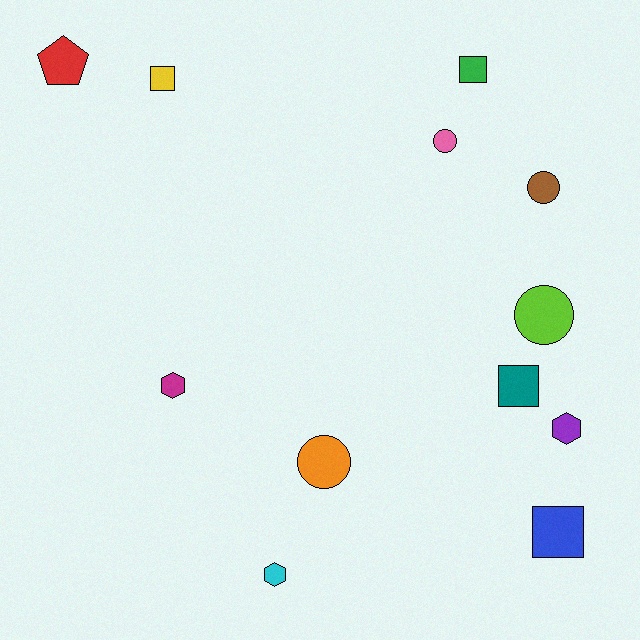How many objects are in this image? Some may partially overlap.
There are 12 objects.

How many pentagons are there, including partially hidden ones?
There is 1 pentagon.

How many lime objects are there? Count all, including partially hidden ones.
There is 1 lime object.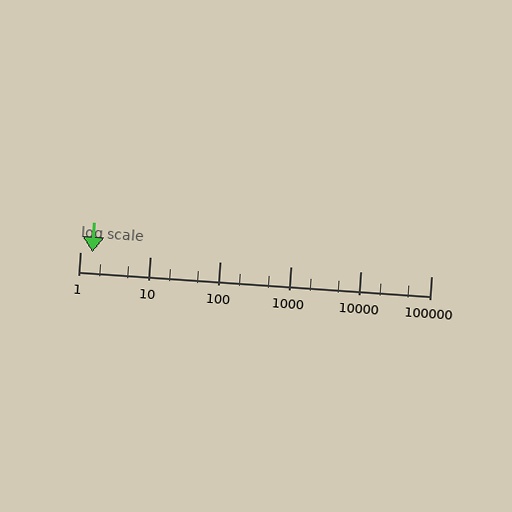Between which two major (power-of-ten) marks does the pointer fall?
The pointer is between 1 and 10.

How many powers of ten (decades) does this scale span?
The scale spans 5 decades, from 1 to 100000.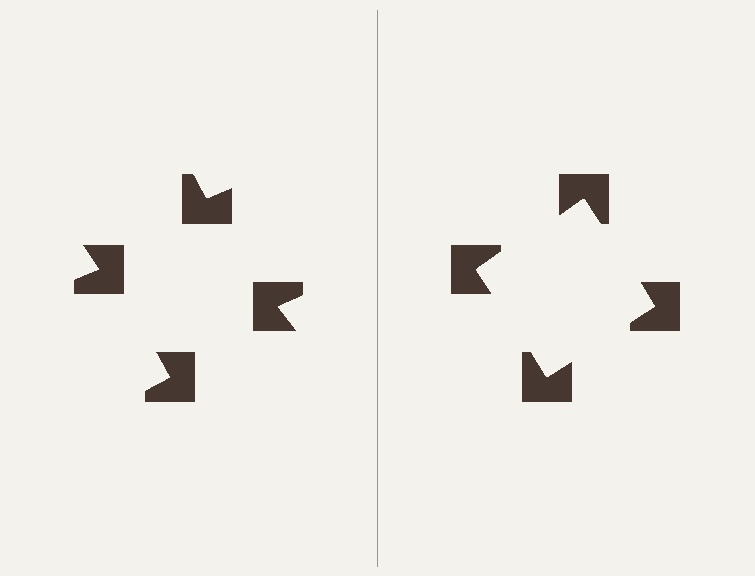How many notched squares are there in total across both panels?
8 — 4 on each side.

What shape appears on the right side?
An illusory square.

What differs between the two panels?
The notched squares are positioned identically on both sides; only the wedge orientations differ. On the right they align to a square; on the left they are misaligned.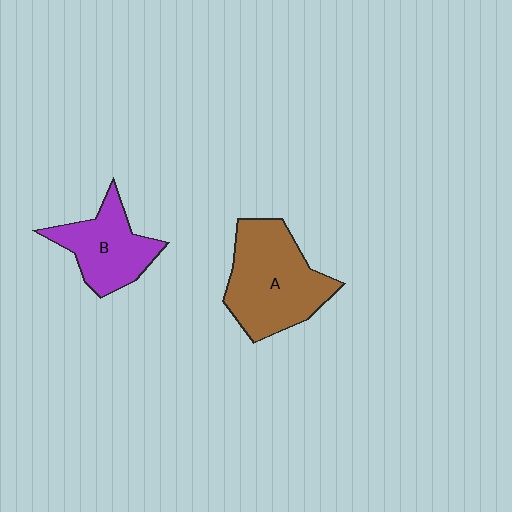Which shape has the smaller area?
Shape B (purple).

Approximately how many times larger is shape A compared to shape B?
Approximately 1.5 times.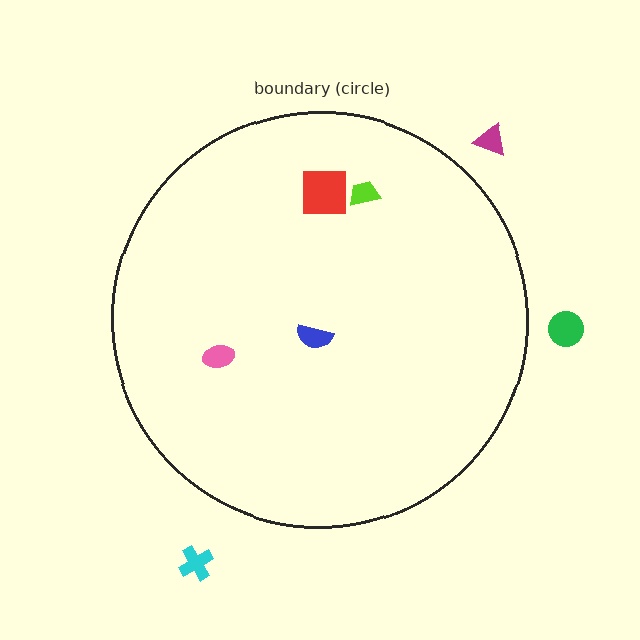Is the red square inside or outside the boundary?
Inside.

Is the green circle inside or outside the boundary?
Outside.